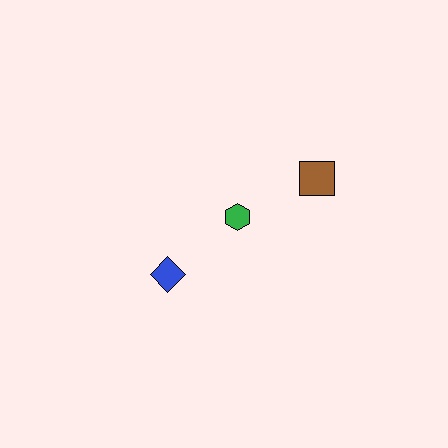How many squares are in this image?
There is 1 square.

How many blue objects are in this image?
There is 1 blue object.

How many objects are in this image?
There are 3 objects.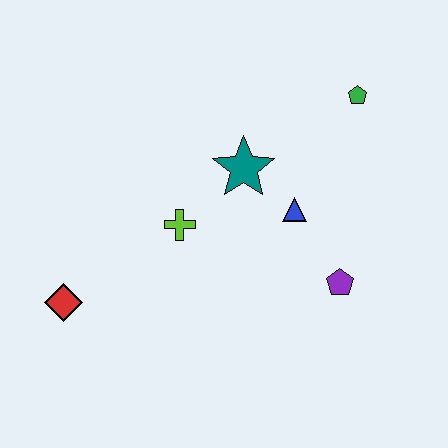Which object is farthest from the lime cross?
The green pentagon is farthest from the lime cross.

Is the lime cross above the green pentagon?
No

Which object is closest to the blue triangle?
The teal star is closest to the blue triangle.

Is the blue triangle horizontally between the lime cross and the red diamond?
No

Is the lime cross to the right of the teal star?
No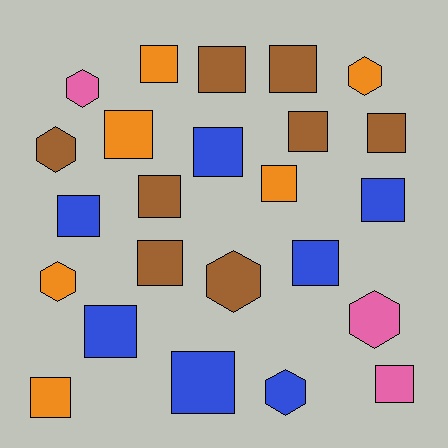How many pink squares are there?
There is 1 pink square.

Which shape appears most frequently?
Square, with 17 objects.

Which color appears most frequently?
Brown, with 8 objects.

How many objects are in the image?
There are 24 objects.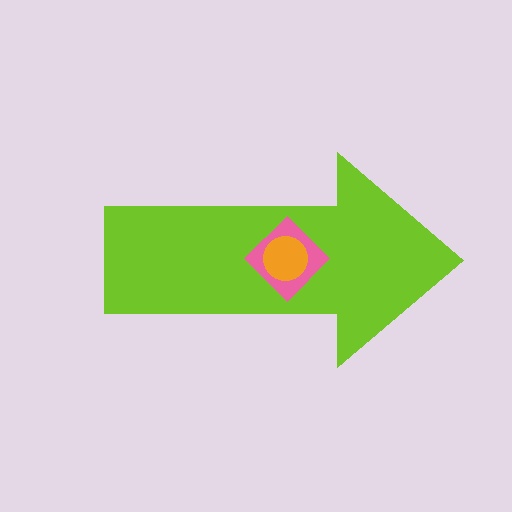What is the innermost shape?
The orange circle.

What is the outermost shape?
The lime arrow.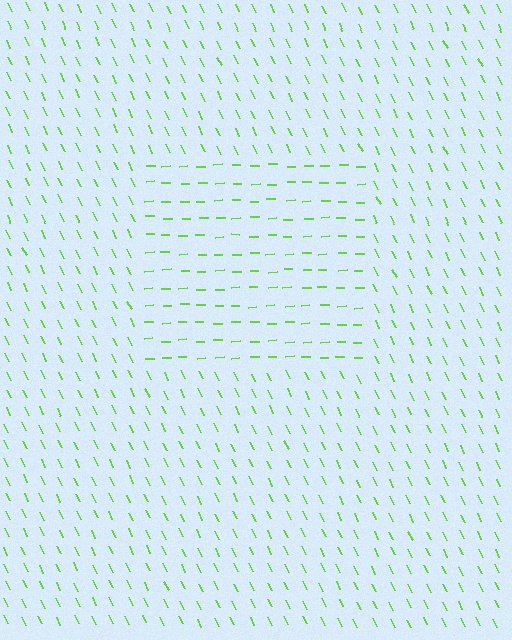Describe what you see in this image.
The image is filled with small lime line segments. A rectangle region in the image has lines oriented differently from the surrounding lines, creating a visible texture boundary.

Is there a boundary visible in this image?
Yes, there is a texture boundary formed by a change in line orientation.